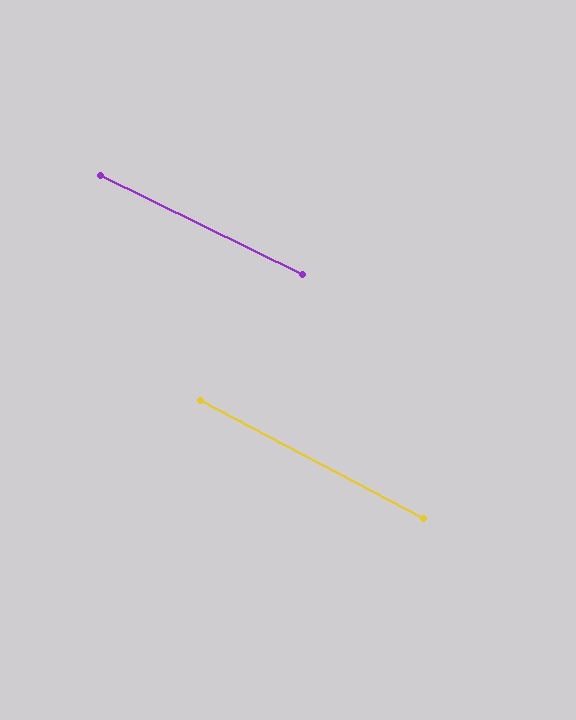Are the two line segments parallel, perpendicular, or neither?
Parallel — their directions differ by only 1.5°.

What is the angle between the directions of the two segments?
Approximately 2 degrees.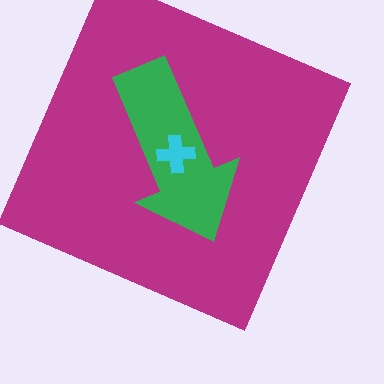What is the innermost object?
The cyan cross.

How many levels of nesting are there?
3.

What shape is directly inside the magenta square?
The green arrow.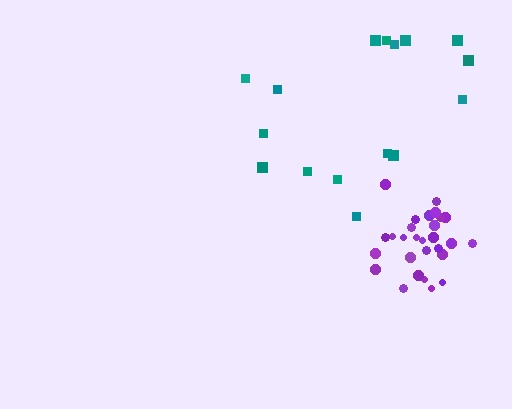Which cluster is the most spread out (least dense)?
Teal.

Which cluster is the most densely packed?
Purple.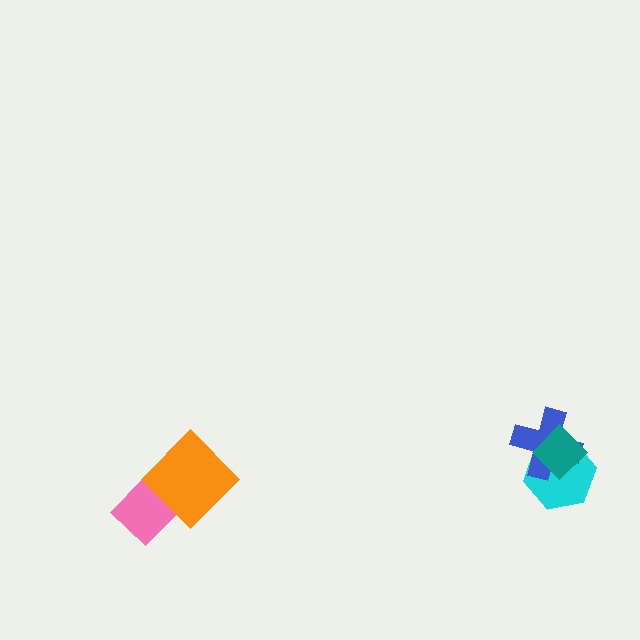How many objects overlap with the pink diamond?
1 object overlaps with the pink diamond.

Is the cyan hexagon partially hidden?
Yes, it is partially covered by another shape.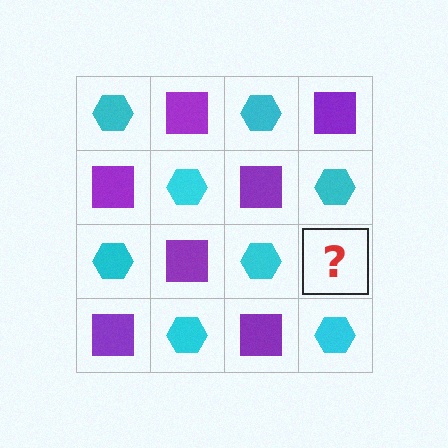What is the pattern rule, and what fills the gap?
The rule is that it alternates cyan hexagon and purple square in a checkerboard pattern. The gap should be filled with a purple square.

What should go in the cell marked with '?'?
The missing cell should contain a purple square.